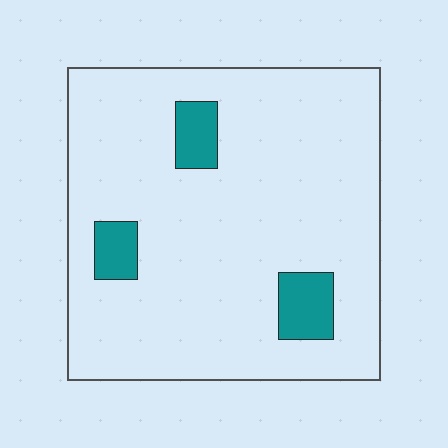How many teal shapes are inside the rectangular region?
3.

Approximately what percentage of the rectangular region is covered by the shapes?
Approximately 10%.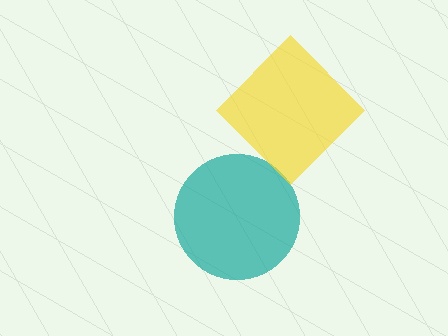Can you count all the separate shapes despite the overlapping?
Yes, there are 2 separate shapes.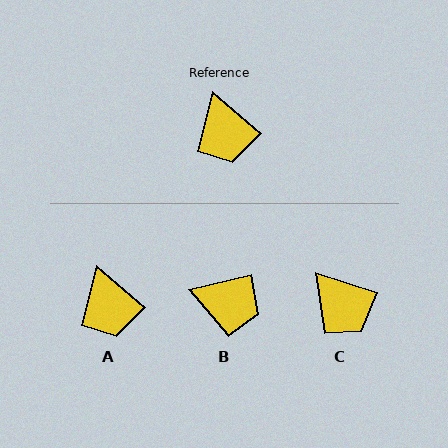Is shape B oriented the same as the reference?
No, it is off by about 54 degrees.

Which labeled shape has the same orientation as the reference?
A.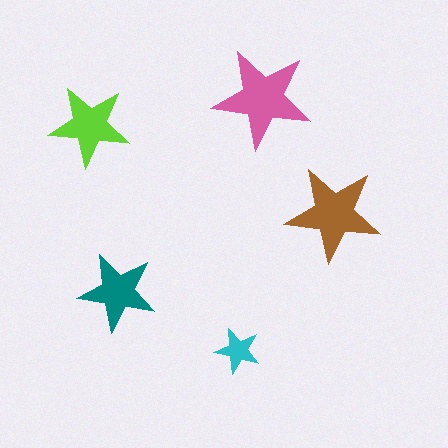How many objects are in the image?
There are 5 objects in the image.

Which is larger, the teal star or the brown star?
The brown one.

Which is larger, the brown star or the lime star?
The brown one.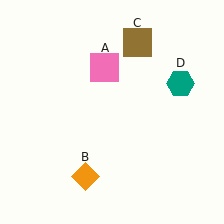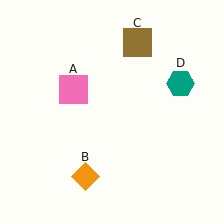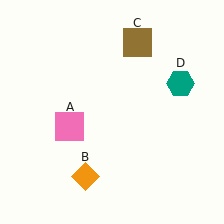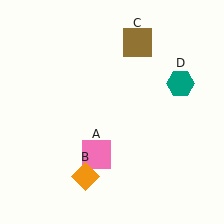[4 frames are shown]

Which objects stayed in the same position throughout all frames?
Orange diamond (object B) and brown square (object C) and teal hexagon (object D) remained stationary.